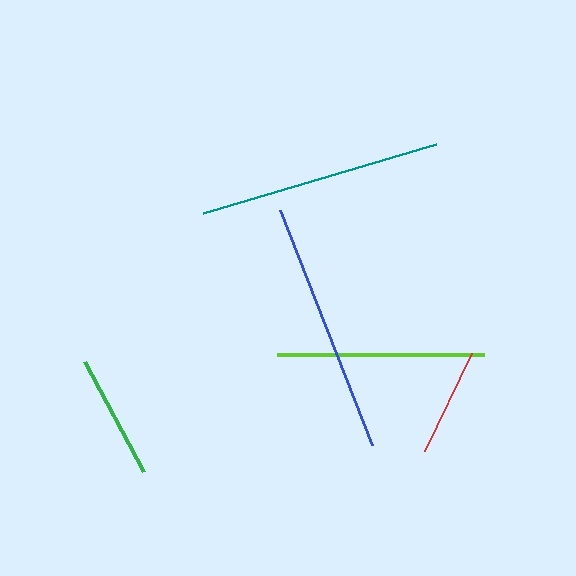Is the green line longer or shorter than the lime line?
The lime line is longer than the green line.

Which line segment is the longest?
The blue line is the longest at approximately 252 pixels.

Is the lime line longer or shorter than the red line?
The lime line is longer than the red line.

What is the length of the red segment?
The red segment is approximately 109 pixels long.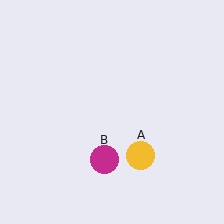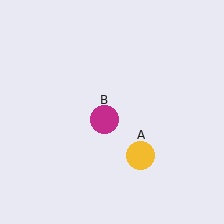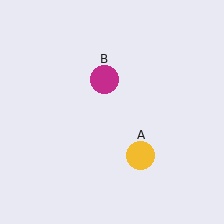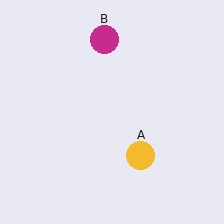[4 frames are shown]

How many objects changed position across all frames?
1 object changed position: magenta circle (object B).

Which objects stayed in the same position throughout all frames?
Yellow circle (object A) remained stationary.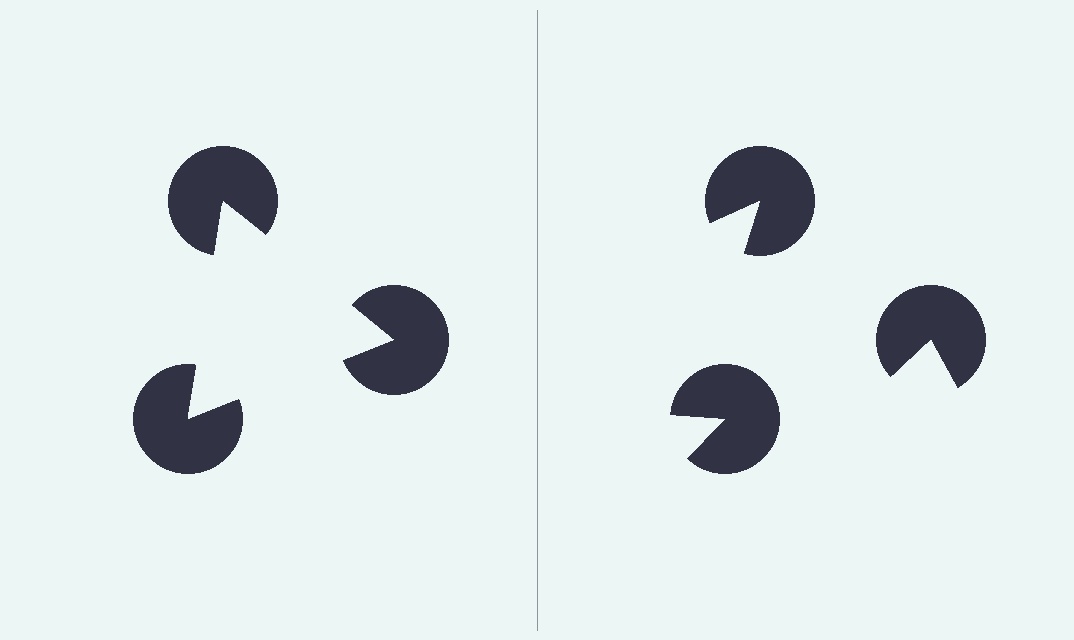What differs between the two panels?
The pac-man discs are positioned identically on both sides; only the wedge orientations differ. On the left they align to a triangle; on the right they are misaligned.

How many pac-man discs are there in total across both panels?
6 — 3 on each side.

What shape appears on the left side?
An illusory triangle.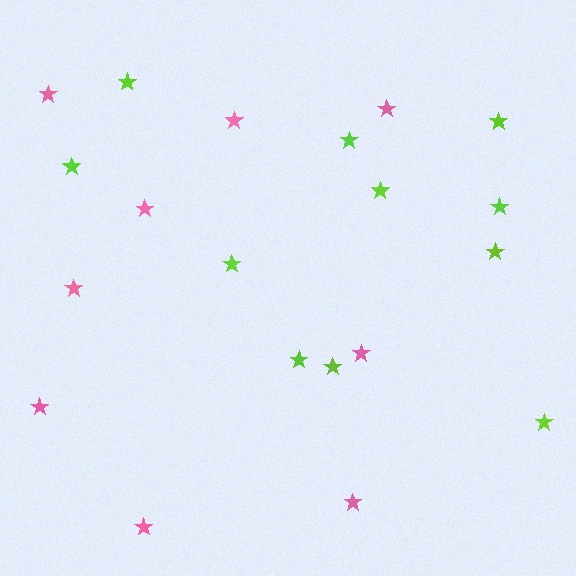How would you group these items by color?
There are 2 groups: one group of lime stars (11) and one group of pink stars (9).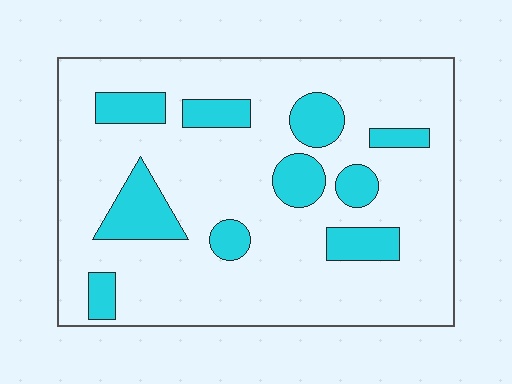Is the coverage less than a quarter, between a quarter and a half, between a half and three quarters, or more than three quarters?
Less than a quarter.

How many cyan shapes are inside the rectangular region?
10.